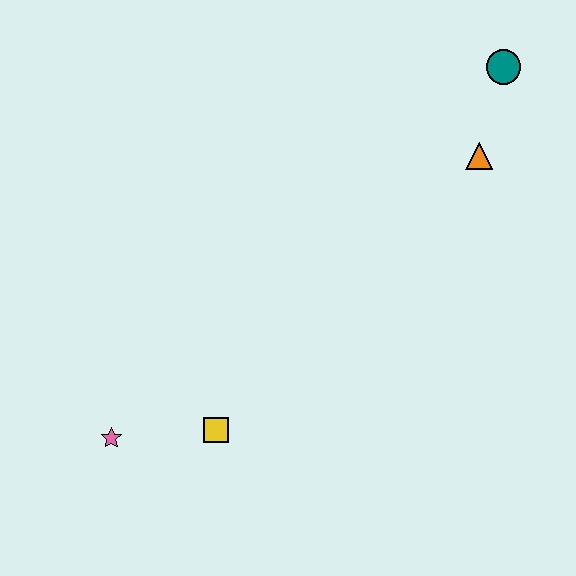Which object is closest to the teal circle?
The orange triangle is closest to the teal circle.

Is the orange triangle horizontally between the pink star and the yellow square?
No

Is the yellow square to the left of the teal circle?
Yes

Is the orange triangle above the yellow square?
Yes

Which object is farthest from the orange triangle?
The pink star is farthest from the orange triangle.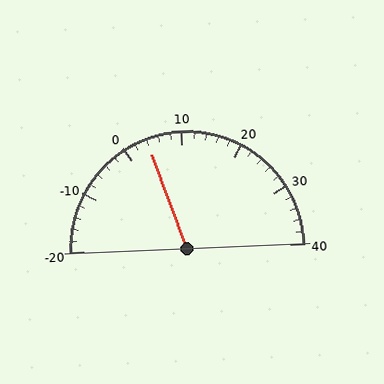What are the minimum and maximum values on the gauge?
The gauge ranges from -20 to 40.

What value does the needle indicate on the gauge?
The needle indicates approximately 4.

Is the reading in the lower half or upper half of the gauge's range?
The reading is in the lower half of the range (-20 to 40).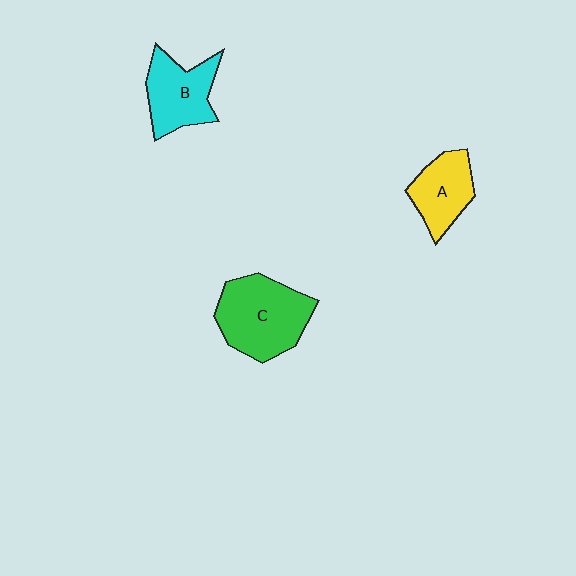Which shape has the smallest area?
Shape A (yellow).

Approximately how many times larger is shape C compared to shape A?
Approximately 1.6 times.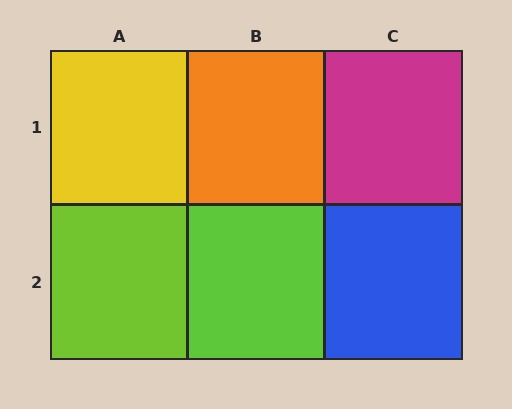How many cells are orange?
1 cell is orange.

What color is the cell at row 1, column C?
Magenta.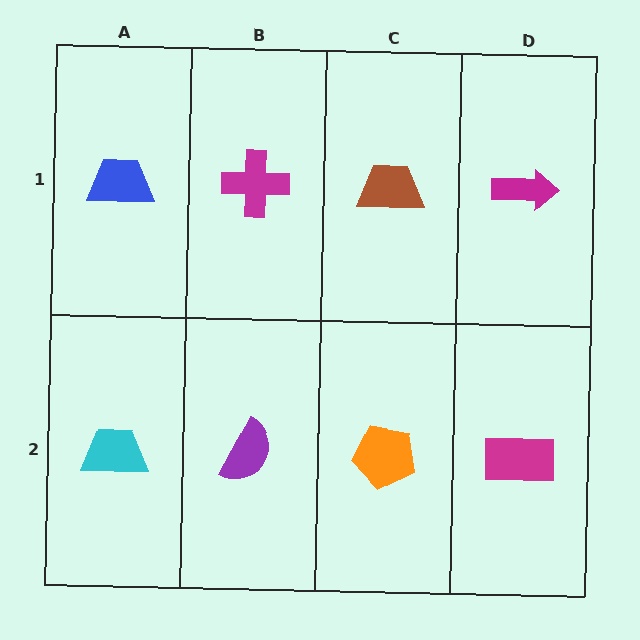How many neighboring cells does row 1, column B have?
3.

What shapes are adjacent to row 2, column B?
A magenta cross (row 1, column B), a cyan trapezoid (row 2, column A), an orange pentagon (row 2, column C).